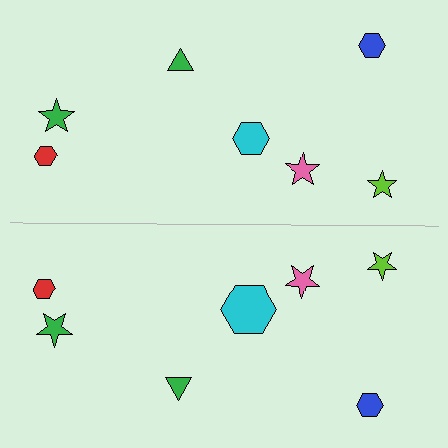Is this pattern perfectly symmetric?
No, the pattern is not perfectly symmetric. The cyan hexagon on the bottom side has a different size than its mirror counterpart.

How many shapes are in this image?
There are 14 shapes in this image.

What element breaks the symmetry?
The cyan hexagon on the bottom side has a different size than its mirror counterpart.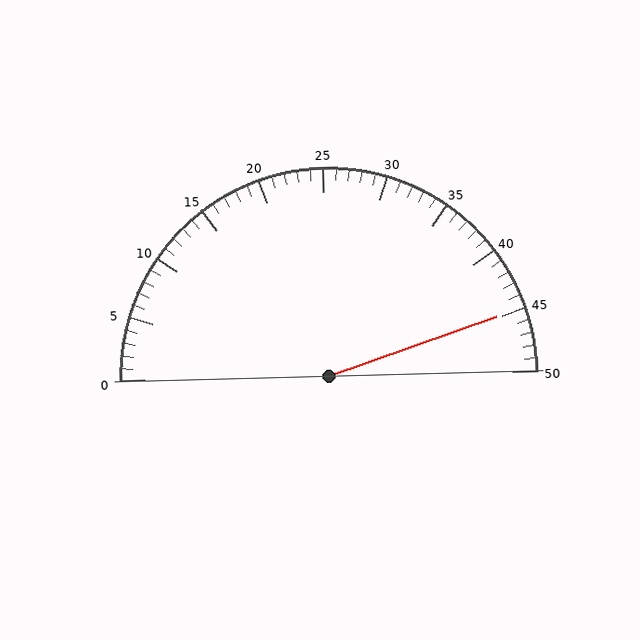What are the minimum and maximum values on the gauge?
The gauge ranges from 0 to 50.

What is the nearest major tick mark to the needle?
The nearest major tick mark is 45.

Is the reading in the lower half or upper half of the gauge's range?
The reading is in the upper half of the range (0 to 50).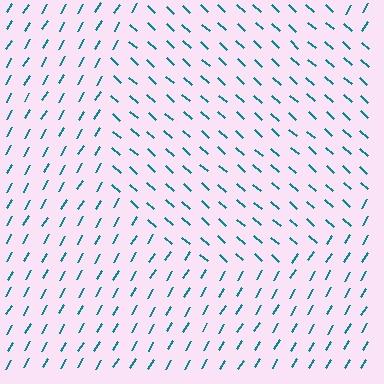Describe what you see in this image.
The image is filled with small teal line segments. A circle region in the image has lines oriented differently from the surrounding lines, creating a visible texture boundary.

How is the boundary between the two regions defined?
The boundary is defined purely by a change in line orientation (approximately 79 degrees difference). All lines are the same color and thickness.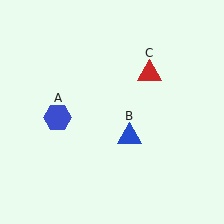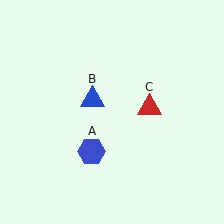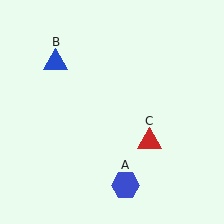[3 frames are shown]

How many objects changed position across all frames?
3 objects changed position: blue hexagon (object A), blue triangle (object B), red triangle (object C).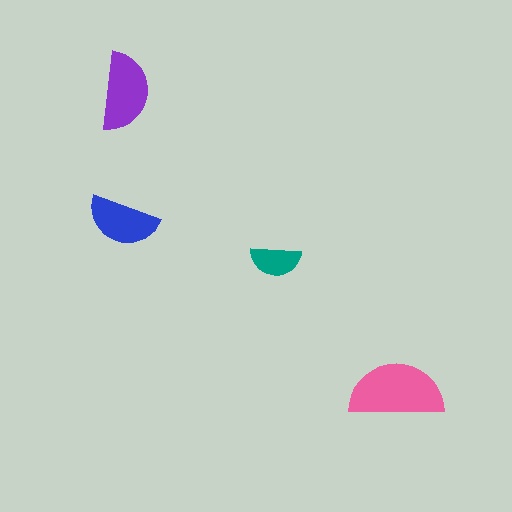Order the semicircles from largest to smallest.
the pink one, the purple one, the blue one, the teal one.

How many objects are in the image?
There are 4 objects in the image.